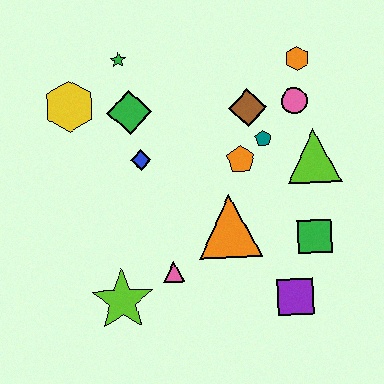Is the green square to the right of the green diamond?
Yes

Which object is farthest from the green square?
The yellow hexagon is farthest from the green square.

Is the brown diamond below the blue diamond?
No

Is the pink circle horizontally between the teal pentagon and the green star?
No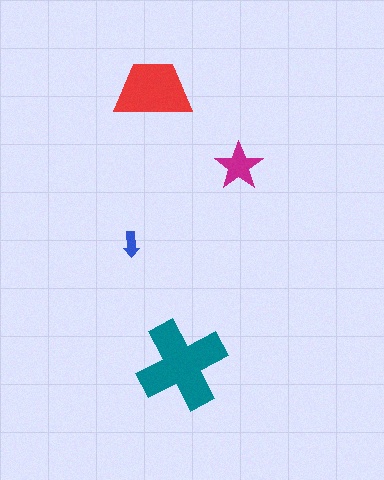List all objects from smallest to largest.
The blue arrow, the magenta star, the red trapezoid, the teal cross.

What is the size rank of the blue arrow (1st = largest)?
4th.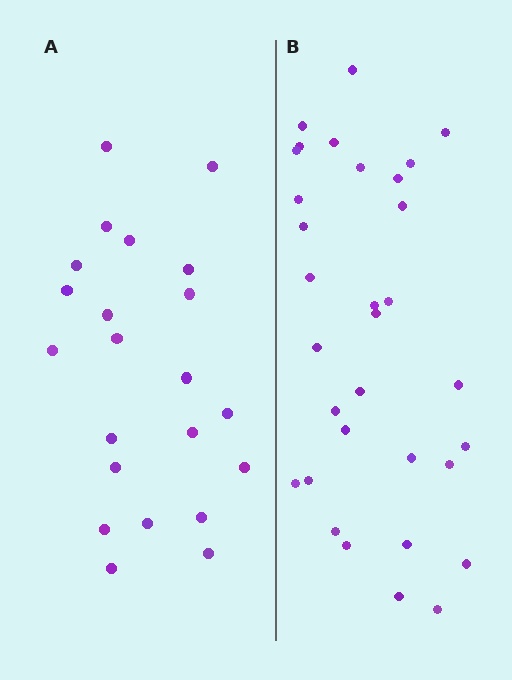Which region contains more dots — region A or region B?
Region B (the right region) has more dots.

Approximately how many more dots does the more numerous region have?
Region B has roughly 10 or so more dots than region A.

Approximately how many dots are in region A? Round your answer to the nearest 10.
About 20 dots. (The exact count is 22, which rounds to 20.)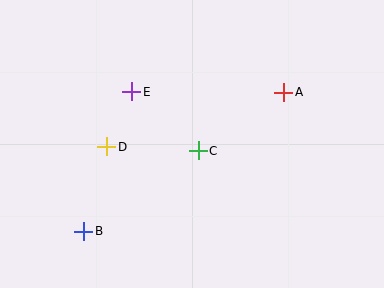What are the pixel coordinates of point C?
Point C is at (198, 151).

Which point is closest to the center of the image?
Point C at (198, 151) is closest to the center.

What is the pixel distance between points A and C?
The distance between A and C is 103 pixels.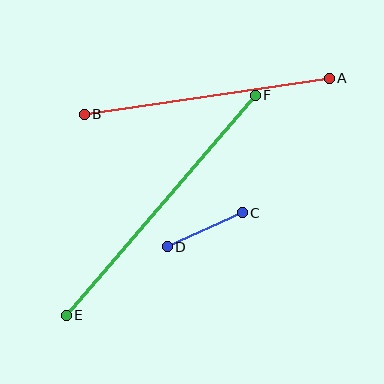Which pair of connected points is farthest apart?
Points E and F are farthest apart.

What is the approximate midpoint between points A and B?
The midpoint is at approximately (207, 96) pixels.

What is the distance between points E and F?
The distance is approximately 290 pixels.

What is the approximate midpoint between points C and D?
The midpoint is at approximately (205, 230) pixels.